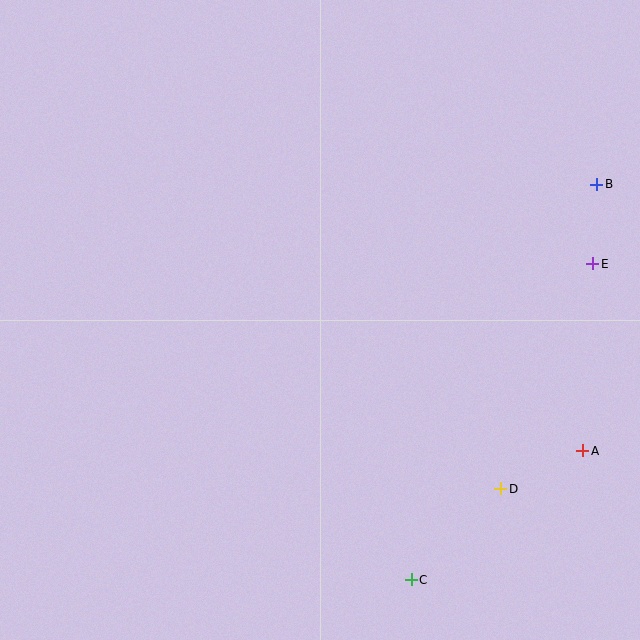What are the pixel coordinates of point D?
Point D is at (501, 489).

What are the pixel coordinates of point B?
Point B is at (597, 184).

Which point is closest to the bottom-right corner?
Point A is closest to the bottom-right corner.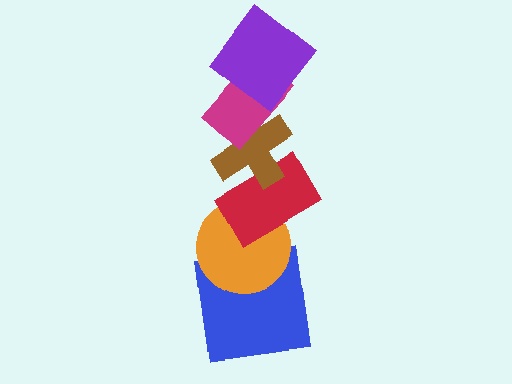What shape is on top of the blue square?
The orange circle is on top of the blue square.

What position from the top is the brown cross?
The brown cross is 3rd from the top.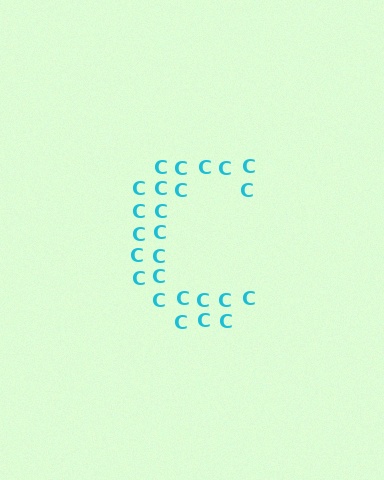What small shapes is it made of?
It is made of small letter C's.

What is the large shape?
The large shape is the letter C.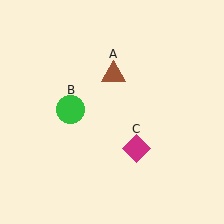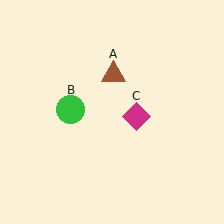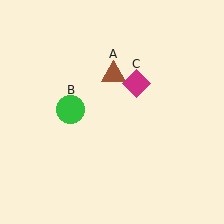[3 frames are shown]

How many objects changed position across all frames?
1 object changed position: magenta diamond (object C).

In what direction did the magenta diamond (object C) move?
The magenta diamond (object C) moved up.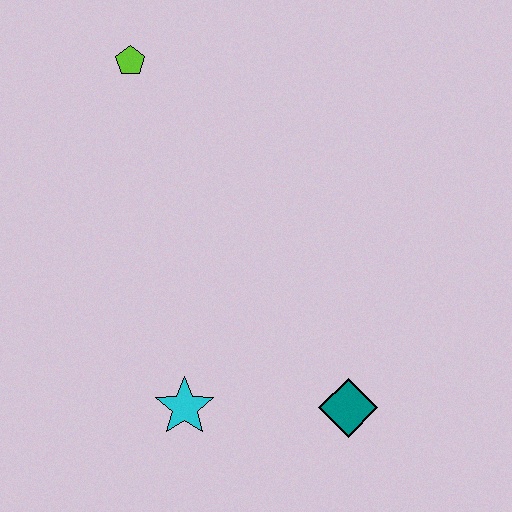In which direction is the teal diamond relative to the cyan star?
The teal diamond is to the right of the cyan star.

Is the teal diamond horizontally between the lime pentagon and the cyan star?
No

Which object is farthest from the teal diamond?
The lime pentagon is farthest from the teal diamond.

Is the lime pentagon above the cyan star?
Yes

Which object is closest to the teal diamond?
The cyan star is closest to the teal diamond.